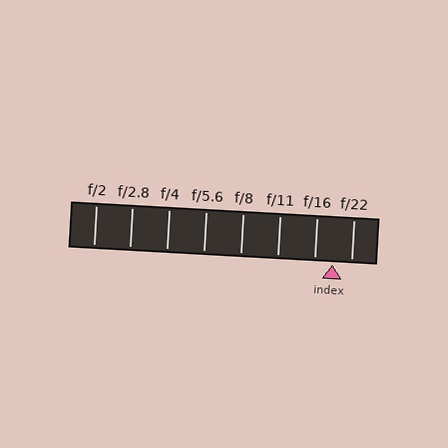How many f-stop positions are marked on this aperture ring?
There are 8 f-stop positions marked.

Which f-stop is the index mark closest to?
The index mark is closest to f/22.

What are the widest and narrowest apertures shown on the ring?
The widest aperture shown is f/2 and the narrowest is f/22.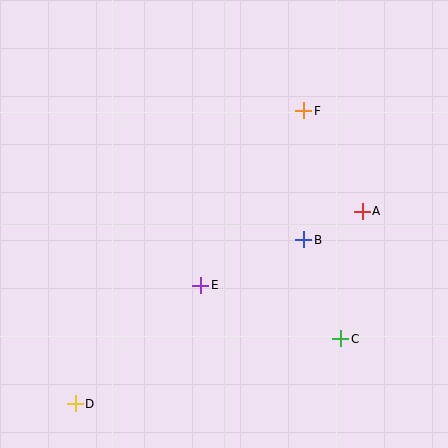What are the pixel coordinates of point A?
Point A is at (362, 211).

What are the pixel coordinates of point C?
Point C is at (341, 339).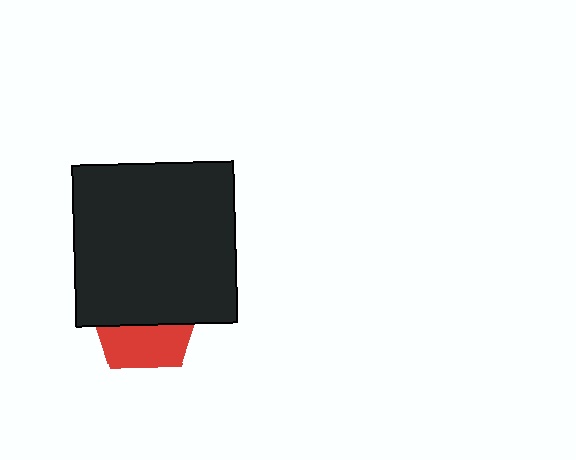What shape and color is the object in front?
The object in front is a black square.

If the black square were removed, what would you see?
You would see the complete red pentagon.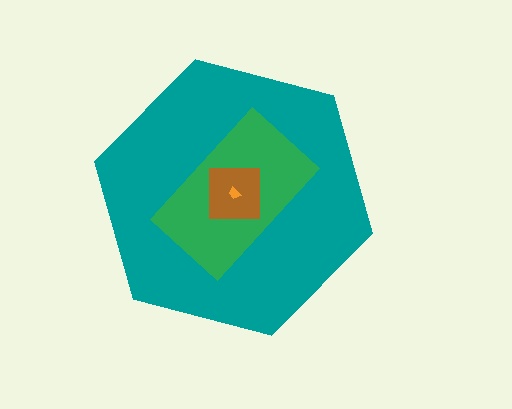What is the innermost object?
The orange trapezoid.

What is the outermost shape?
The teal hexagon.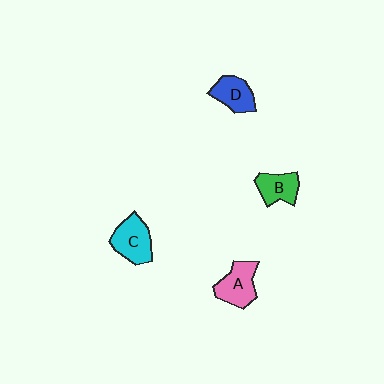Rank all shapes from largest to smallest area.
From largest to smallest: C (cyan), A (pink), D (blue), B (green).